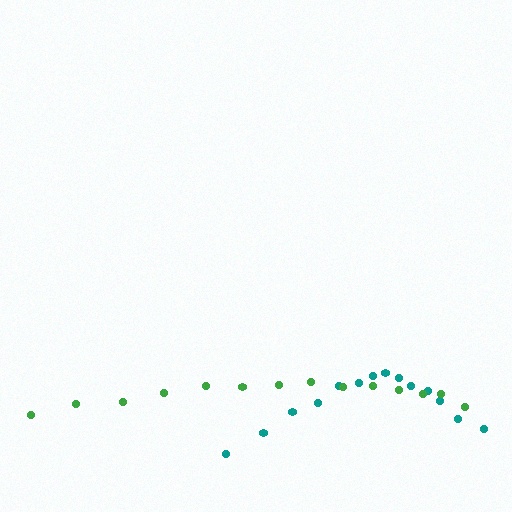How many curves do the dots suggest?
There are 2 distinct paths.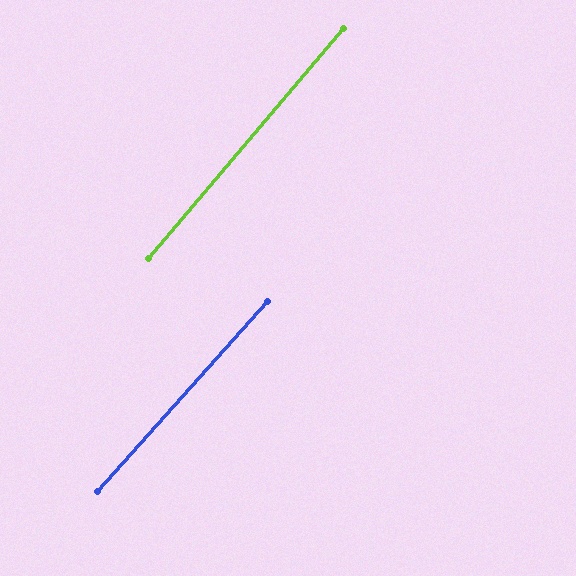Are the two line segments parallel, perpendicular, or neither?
Parallel — their directions differ by only 1.4°.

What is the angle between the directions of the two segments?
Approximately 1 degree.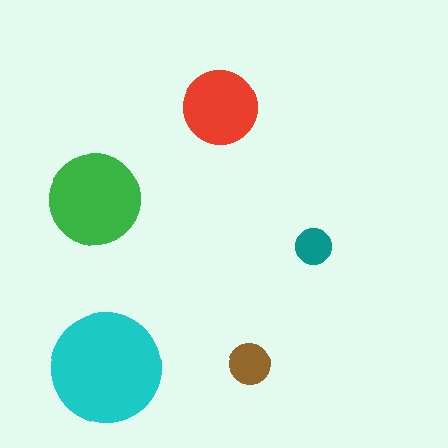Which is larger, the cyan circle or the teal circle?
The cyan one.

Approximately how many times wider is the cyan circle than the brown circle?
About 2.5 times wider.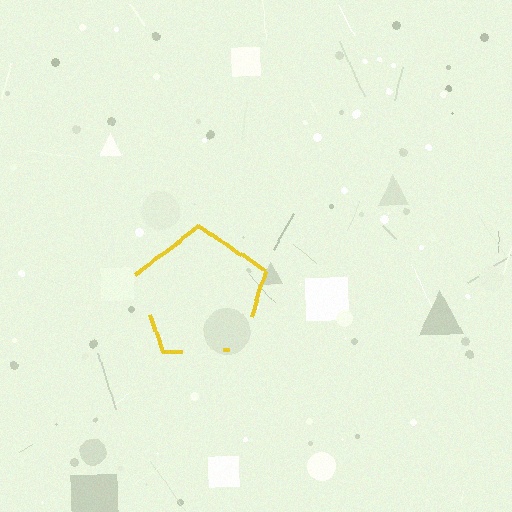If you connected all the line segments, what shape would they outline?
They would outline a pentagon.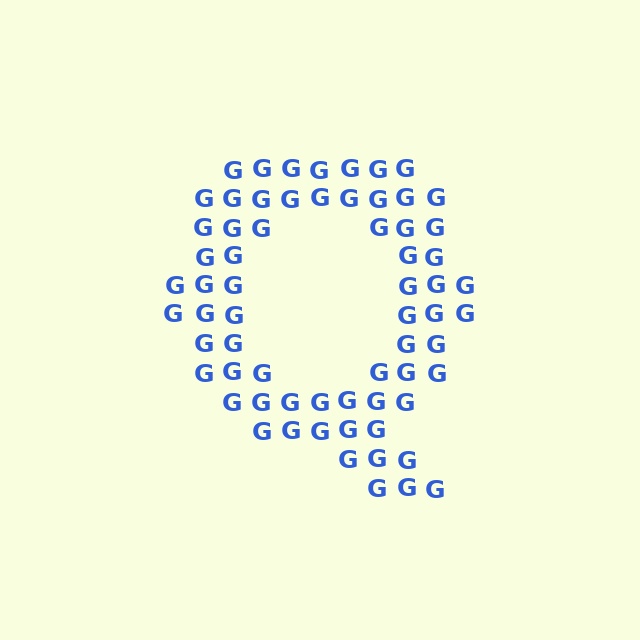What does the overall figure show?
The overall figure shows the letter Q.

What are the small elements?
The small elements are letter G's.